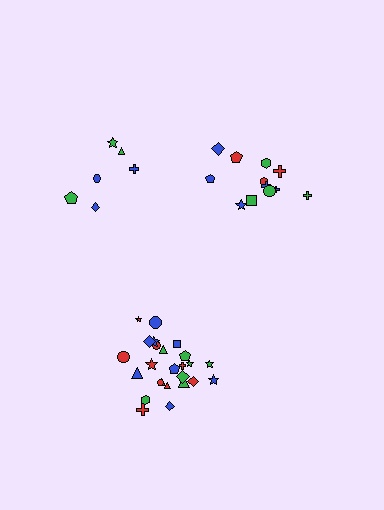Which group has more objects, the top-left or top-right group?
The top-right group.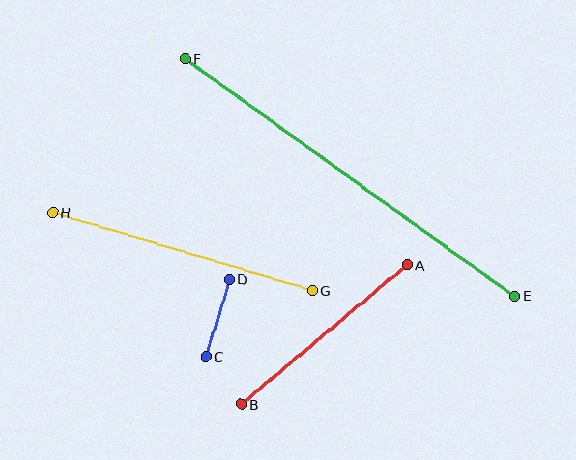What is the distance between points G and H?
The distance is approximately 271 pixels.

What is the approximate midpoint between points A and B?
The midpoint is at approximately (324, 335) pixels.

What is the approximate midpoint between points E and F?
The midpoint is at approximately (350, 177) pixels.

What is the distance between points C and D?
The distance is approximately 81 pixels.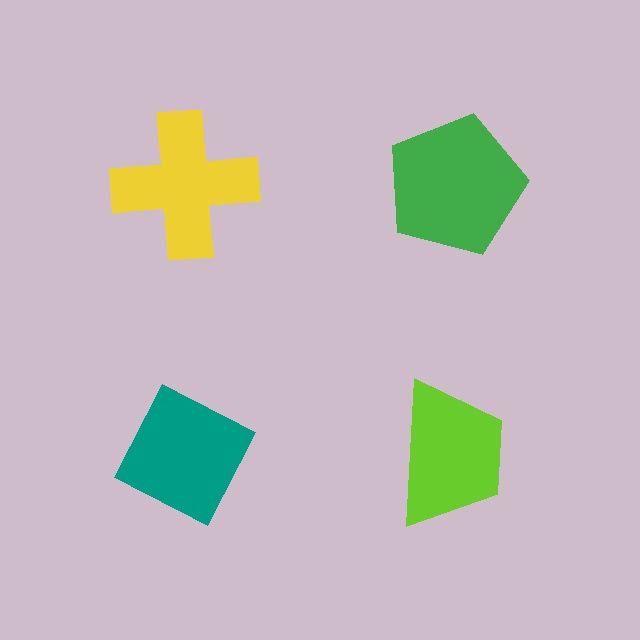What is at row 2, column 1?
A teal diamond.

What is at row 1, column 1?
A yellow cross.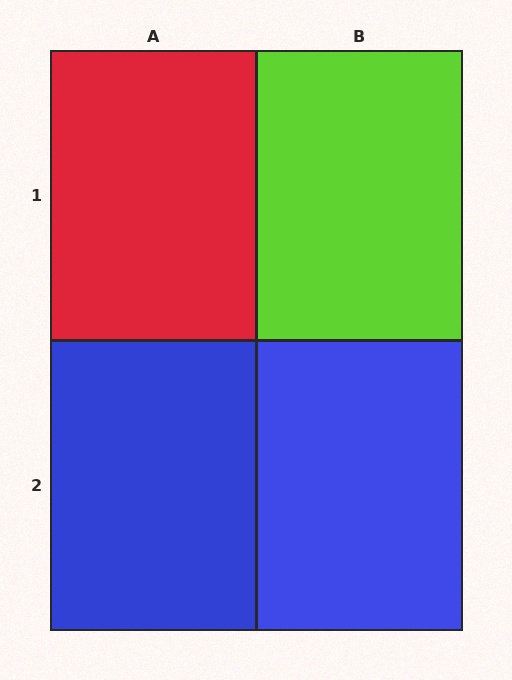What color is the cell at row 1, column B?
Lime.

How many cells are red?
1 cell is red.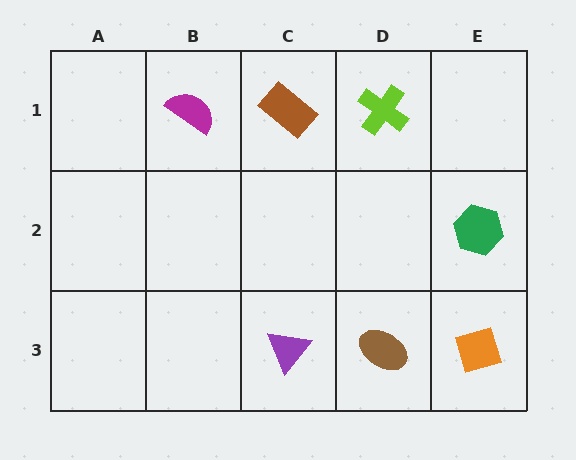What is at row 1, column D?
A lime cross.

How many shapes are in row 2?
1 shape.